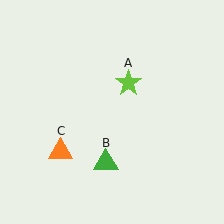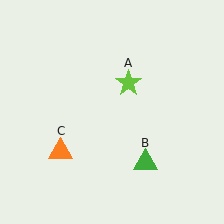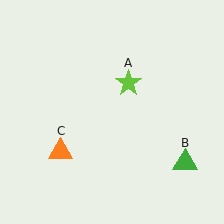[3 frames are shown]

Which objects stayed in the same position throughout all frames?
Lime star (object A) and orange triangle (object C) remained stationary.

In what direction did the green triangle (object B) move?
The green triangle (object B) moved right.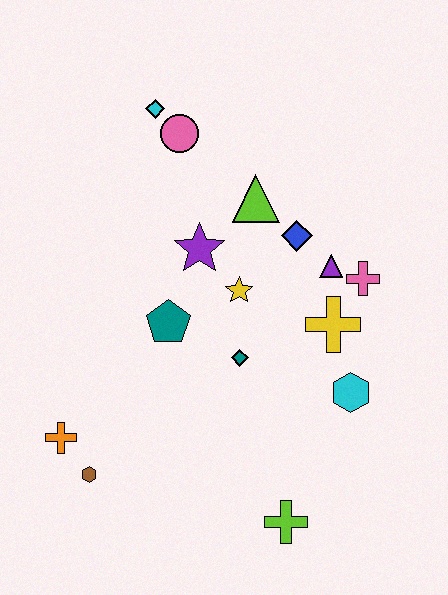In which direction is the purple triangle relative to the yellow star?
The purple triangle is to the right of the yellow star.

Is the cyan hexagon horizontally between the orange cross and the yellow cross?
No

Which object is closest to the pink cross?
The purple triangle is closest to the pink cross.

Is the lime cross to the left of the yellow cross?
Yes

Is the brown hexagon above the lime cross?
Yes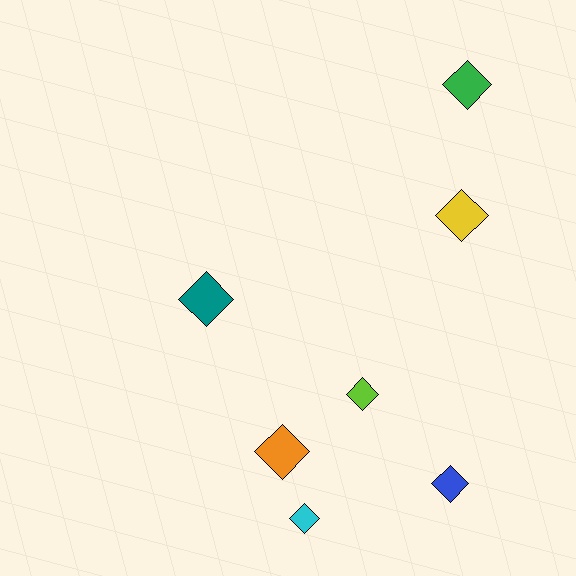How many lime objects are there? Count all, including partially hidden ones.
There is 1 lime object.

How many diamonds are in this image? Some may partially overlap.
There are 7 diamonds.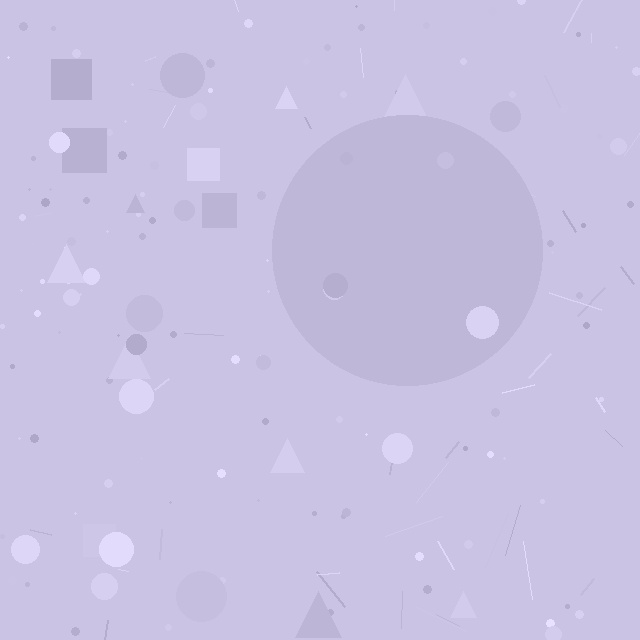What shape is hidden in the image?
A circle is hidden in the image.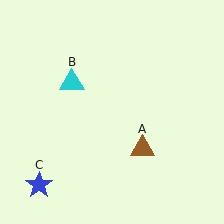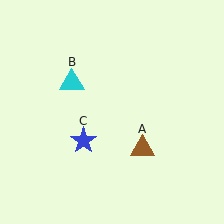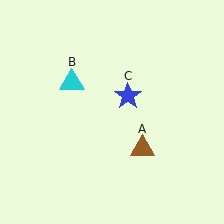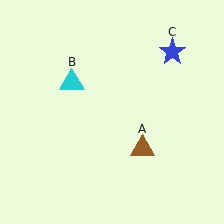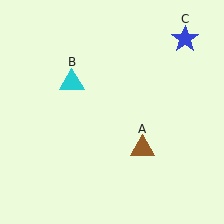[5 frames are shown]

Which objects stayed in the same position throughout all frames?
Brown triangle (object A) and cyan triangle (object B) remained stationary.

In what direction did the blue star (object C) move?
The blue star (object C) moved up and to the right.